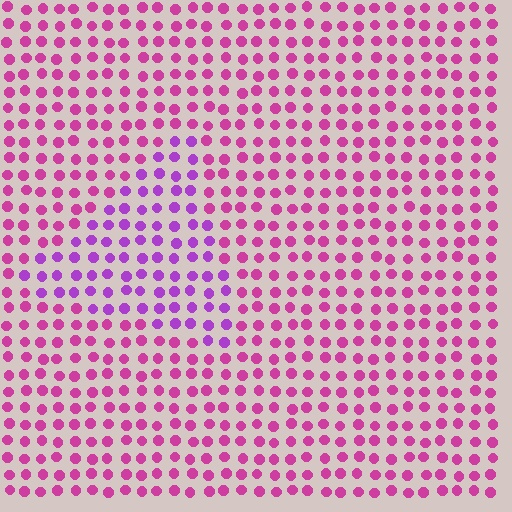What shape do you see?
I see a triangle.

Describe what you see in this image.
The image is filled with small magenta elements in a uniform arrangement. A triangle-shaped region is visible where the elements are tinted to a slightly different hue, forming a subtle color boundary.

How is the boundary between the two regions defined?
The boundary is defined purely by a slight shift in hue (about 33 degrees). Spacing, size, and orientation are identical on both sides.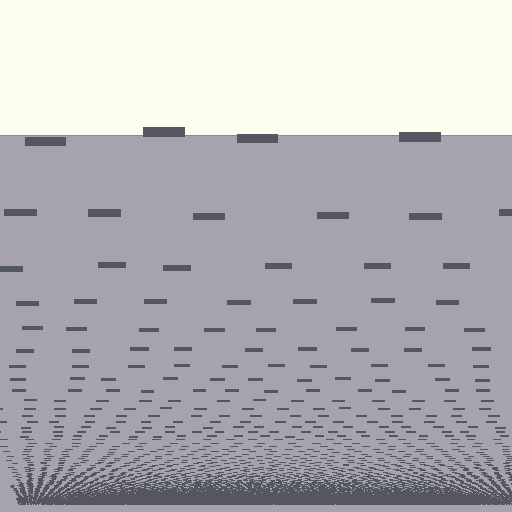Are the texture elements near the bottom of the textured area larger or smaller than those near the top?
Smaller. The gradient is inverted — elements near the bottom are smaller and denser.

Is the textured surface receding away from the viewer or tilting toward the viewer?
The surface appears to tilt toward the viewer. Texture elements get larger and sparser toward the top.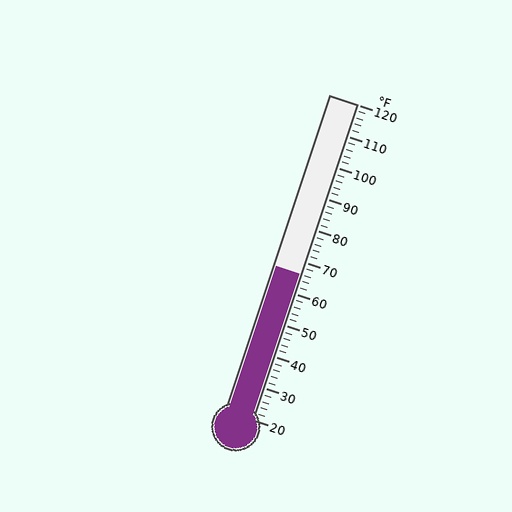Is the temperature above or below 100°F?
The temperature is below 100°F.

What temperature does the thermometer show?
The thermometer shows approximately 66°F.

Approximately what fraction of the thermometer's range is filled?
The thermometer is filled to approximately 45% of its range.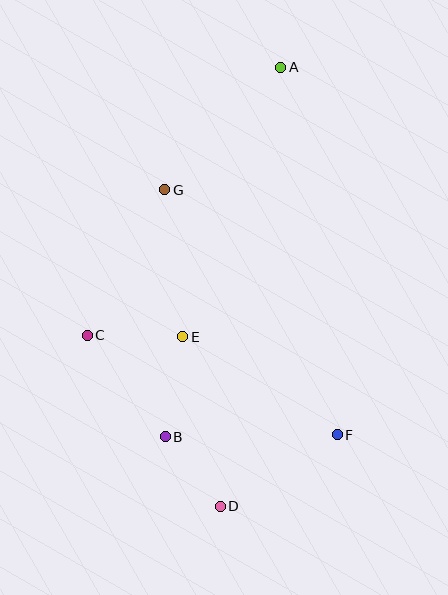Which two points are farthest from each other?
Points A and D are farthest from each other.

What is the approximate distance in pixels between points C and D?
The distance between C and D is approximately 216 pixels.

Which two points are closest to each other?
Points B and D are closest to each other.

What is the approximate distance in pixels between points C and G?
The distance between C and G is approximately 165 pixels.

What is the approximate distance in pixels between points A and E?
The distance between A and E is approximately 287 pixels.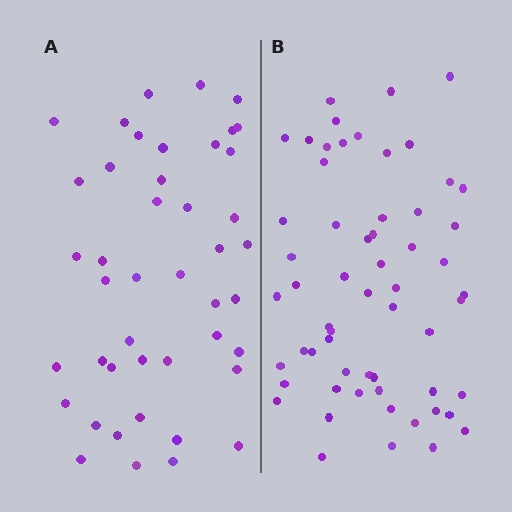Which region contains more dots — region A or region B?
Region B (the right region) has more dots.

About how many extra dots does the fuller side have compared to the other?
Region B has approximately 15 more dots than region A.